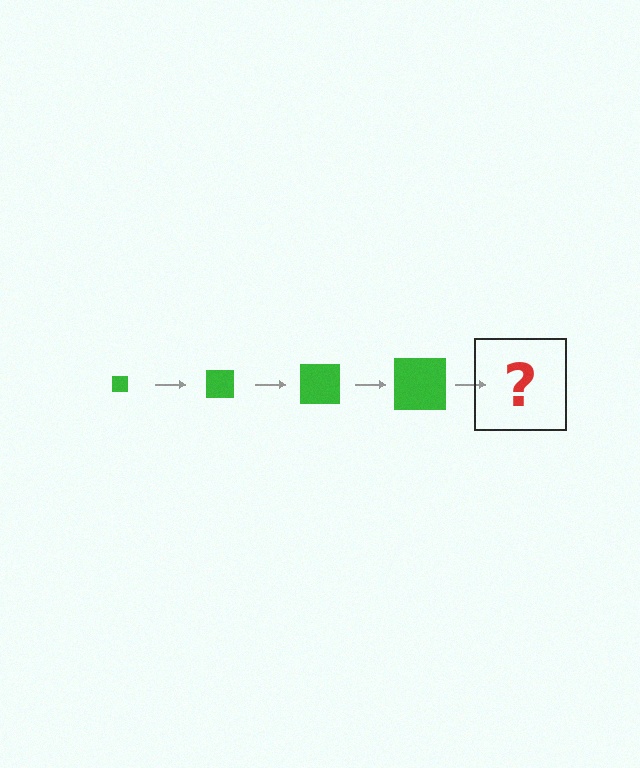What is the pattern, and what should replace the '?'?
The pattern is that the square gets progressively larger each step. The '?' should be a green square, larger than the previous one.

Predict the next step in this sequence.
The next step is a green square, larger than the previous one.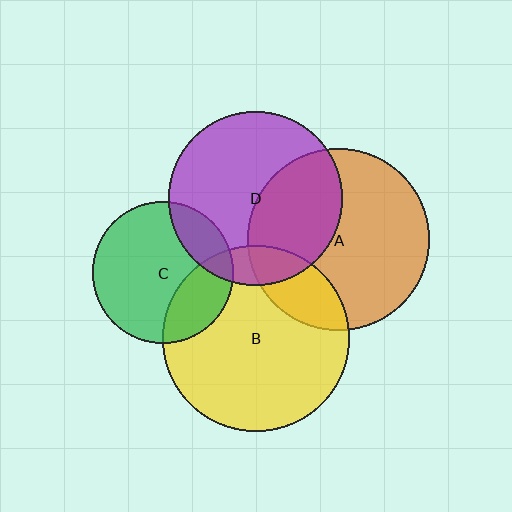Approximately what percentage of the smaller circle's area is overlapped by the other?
Approximately 20%.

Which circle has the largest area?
Circle B (yellow).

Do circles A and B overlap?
Yes.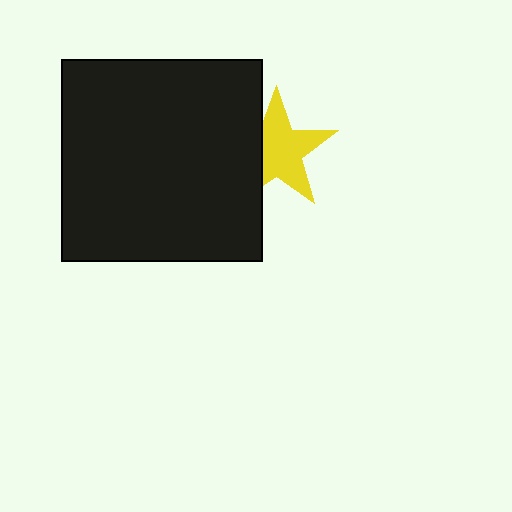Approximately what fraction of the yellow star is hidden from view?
Roughly 31% of the yellow star is hidden behind the black square.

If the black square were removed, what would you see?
You would see the complete yellow star.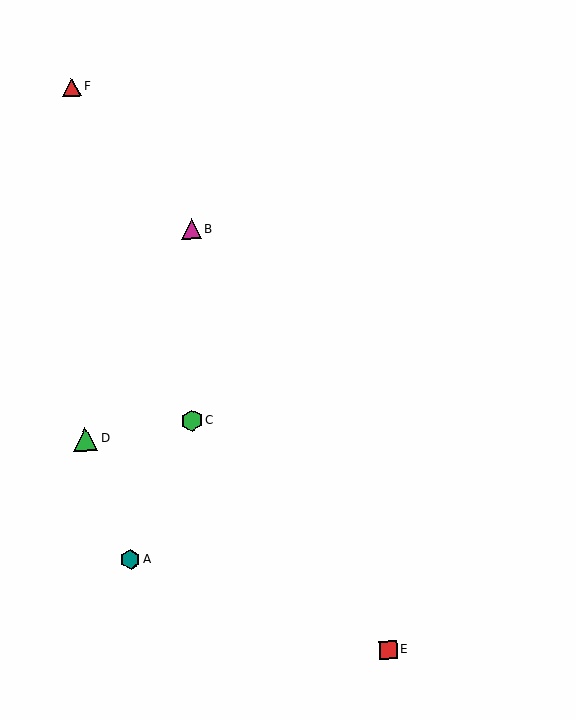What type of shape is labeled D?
Shape D is a green triangle.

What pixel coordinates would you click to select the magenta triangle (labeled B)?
Click at (192, 229) to select the magenta triangle B.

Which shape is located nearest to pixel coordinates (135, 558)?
The teal hexagon (labeled A) at (130, 560) is nearest to that location.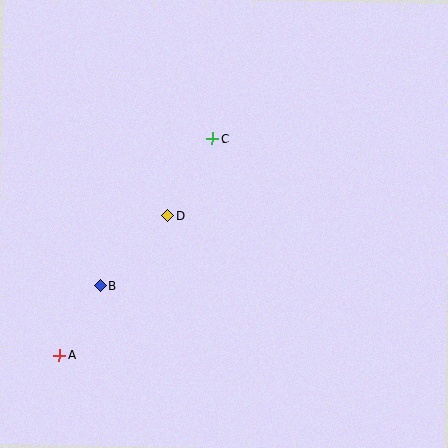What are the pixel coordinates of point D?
Point D is at (168, 216).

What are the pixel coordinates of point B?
Point B is at (100, 286).